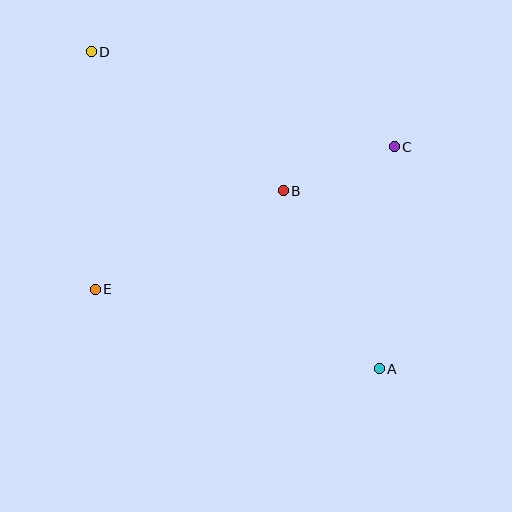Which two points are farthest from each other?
Points A and D are farthest from each other.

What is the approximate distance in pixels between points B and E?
The distance between B and E is approximately 212 pixels.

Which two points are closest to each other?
Points B and C are closest to each other.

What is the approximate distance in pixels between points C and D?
The distance between C and D is approximately 317 pixels.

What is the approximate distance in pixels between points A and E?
The distance between A and E is approximately 295 pixels.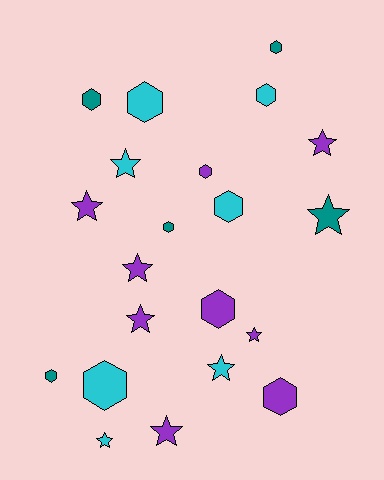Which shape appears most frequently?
Hexagon, with 11 objects.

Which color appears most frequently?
Purple, with 9 objects.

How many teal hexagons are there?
There are 4 teal hexagons.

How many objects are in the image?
There are 21 objects.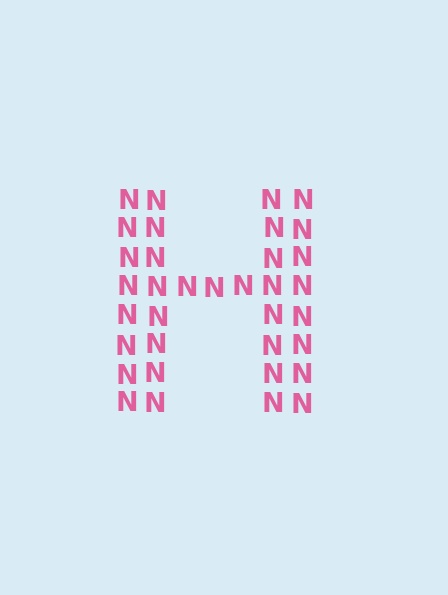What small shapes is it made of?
It is made of small letter N's.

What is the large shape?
The large shape is the letter H.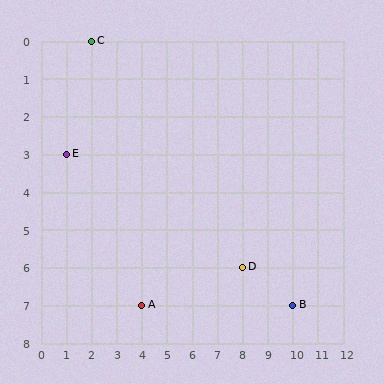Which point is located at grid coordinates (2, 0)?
Point C is at (2, 0).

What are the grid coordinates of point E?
Point E is at grid coordinates (1, 3).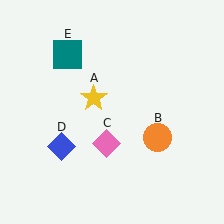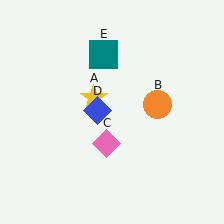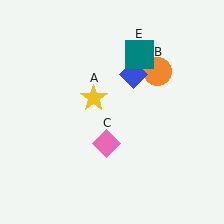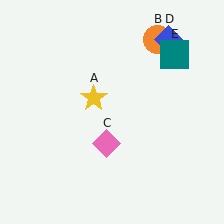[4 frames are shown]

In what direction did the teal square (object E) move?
The teal square (object E) moved right.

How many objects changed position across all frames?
3 objects changed position: orange circle (object B), blue diamond (object D), teal square (object E).